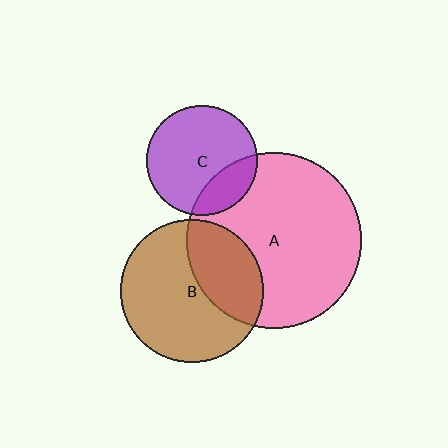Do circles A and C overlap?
Yes.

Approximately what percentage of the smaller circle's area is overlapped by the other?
Approximately 25%.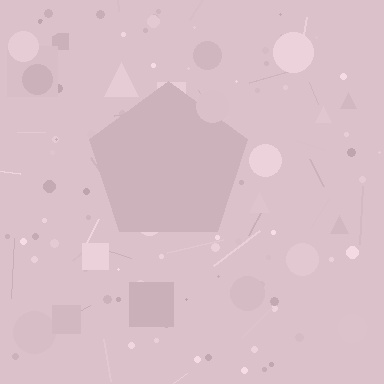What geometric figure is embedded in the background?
A pentagon is embedded in the background.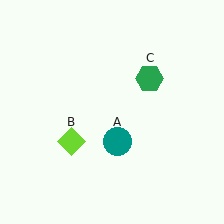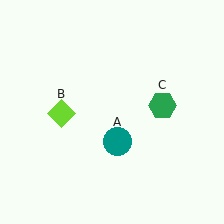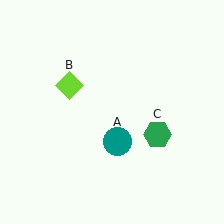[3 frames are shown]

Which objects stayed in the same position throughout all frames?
Teal circle (object A) remained stationary.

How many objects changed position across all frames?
2 objects changed position: lime diamond (object B), green hexagon (object C).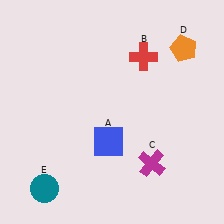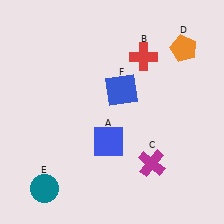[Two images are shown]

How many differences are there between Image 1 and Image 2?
There is 1 difference between the two images.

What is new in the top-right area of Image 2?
A blue square (F) was added in the top-right area of Image 2.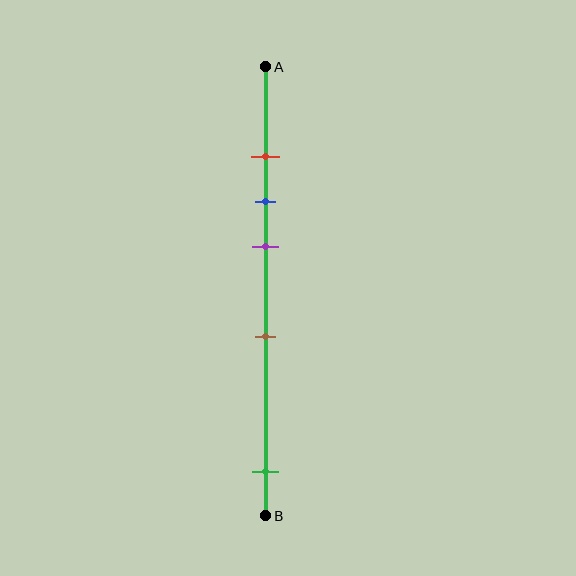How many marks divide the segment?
There are 5 marks dividing the segment.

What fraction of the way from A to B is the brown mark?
The brown mark is approximately 60% (0.6) of the way from A to B.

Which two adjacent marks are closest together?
The red and blue marks are the closest adjacent pair.